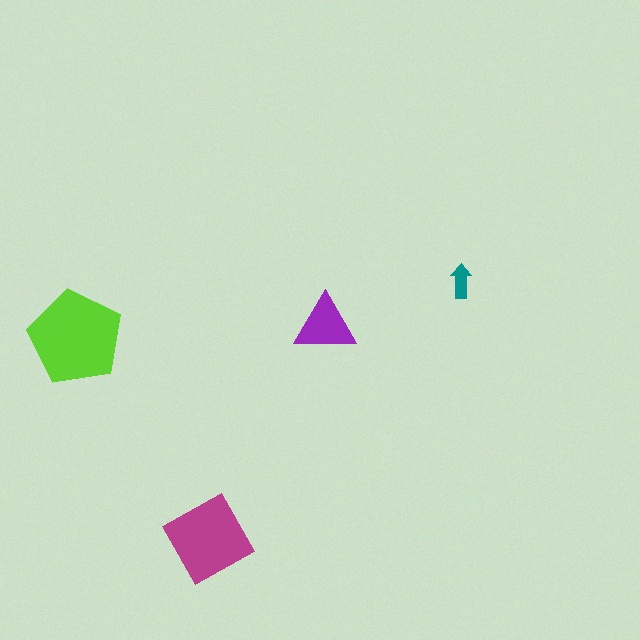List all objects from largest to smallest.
The lime pentagon, the magenta square, the purple triangle, the teal arrow.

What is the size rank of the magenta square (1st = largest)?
2nd.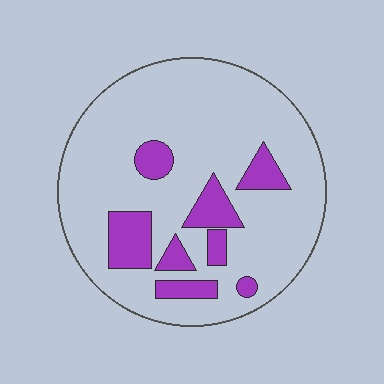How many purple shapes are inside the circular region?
8.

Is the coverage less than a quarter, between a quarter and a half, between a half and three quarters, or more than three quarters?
Less than a quarter.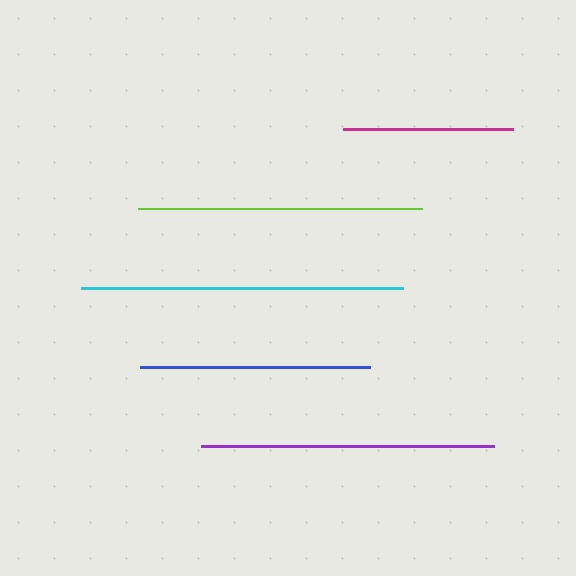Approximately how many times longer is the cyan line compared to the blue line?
The cyan line is approximately 1.4 times the length of the blue line.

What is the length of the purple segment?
The purple segment is approximately 293 pixels long.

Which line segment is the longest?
The cyan line is the longest at approximately 321 pixels.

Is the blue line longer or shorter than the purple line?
The purple line is longer than the blue line.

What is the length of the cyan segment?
The cyan segment is approximately 321 pixels long.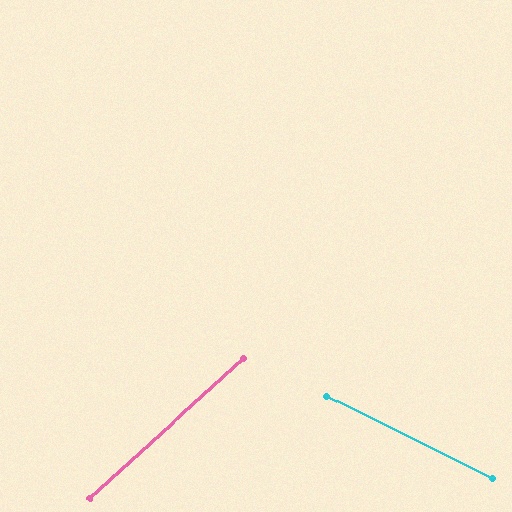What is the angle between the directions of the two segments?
Approximately 69 degrees.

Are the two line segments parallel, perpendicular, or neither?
Neither parallel nor perpendicular — they differ by about 69°.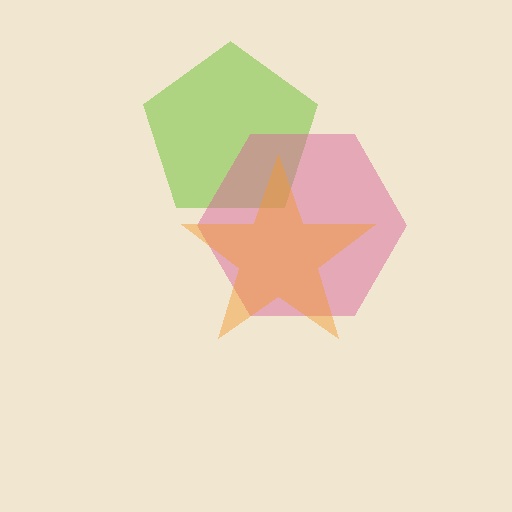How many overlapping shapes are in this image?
There are 3 overlapping shapes in the image.